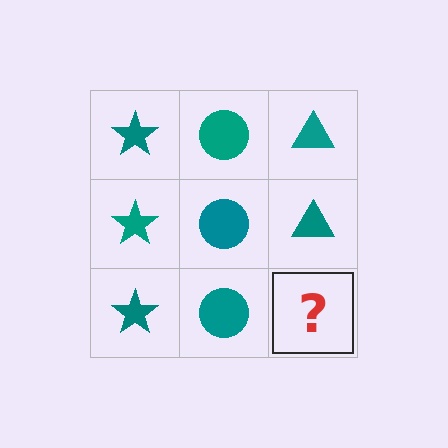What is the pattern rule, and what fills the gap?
The rule is that each column has a consistent shape. The gap should be filled with a teal triangle.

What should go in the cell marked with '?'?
The missing cell should contain a teal triangle.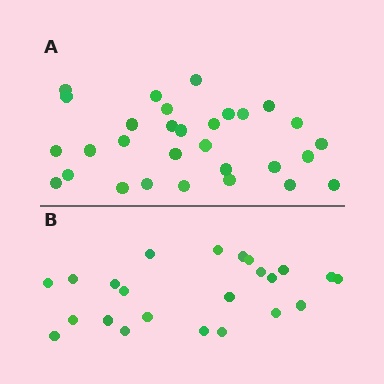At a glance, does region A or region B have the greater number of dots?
Region A (the top region) has more dots.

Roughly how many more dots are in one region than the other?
Region A has roughly 8 or so more dots than region B.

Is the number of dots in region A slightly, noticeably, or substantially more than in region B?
Region A has noticeably more, but not dramatically so. The ratio is roughly 1.3 to 1.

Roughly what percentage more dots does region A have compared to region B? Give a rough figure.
About 30% more.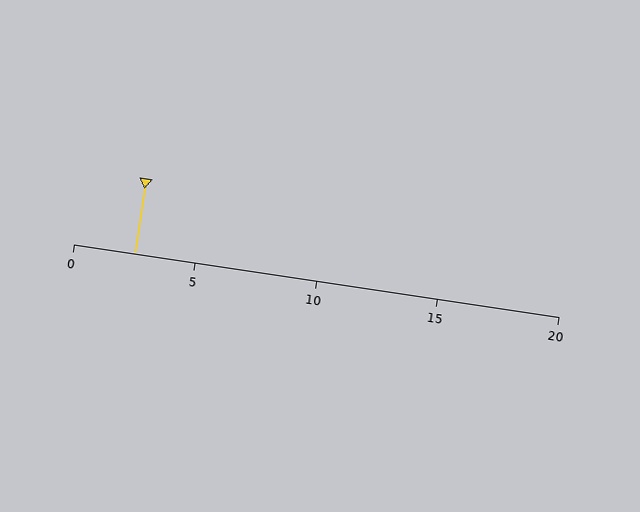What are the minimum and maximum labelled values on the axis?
The axis runs from 0 to 20.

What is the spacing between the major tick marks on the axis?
The major ticks are spaced 5 apart.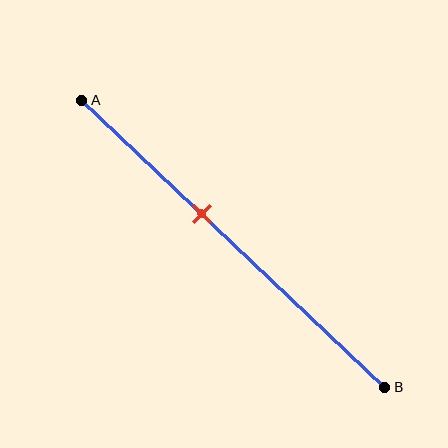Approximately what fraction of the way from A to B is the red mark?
The red mark is approximately 40% of the way from A to B.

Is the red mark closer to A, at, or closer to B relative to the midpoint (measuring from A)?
The red mark is closer to point A than the midpoint of segment AB.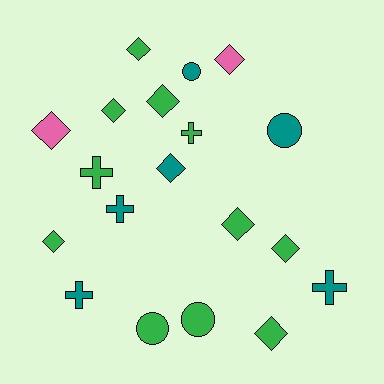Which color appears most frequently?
Green, with 11 objects.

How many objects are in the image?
There are 19 objects.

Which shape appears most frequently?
Diamond, with 10 objects.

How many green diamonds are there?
There are 7 green diamonds.